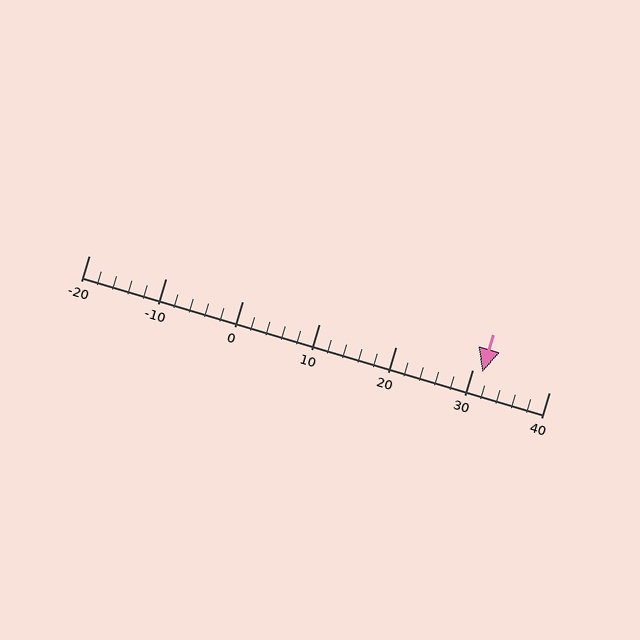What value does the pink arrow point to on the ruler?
The pink arrow points to approximately 31.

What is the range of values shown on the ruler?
The ruler shows values from -20 to 40.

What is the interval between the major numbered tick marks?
The major tick marks are spaced 10 units apart.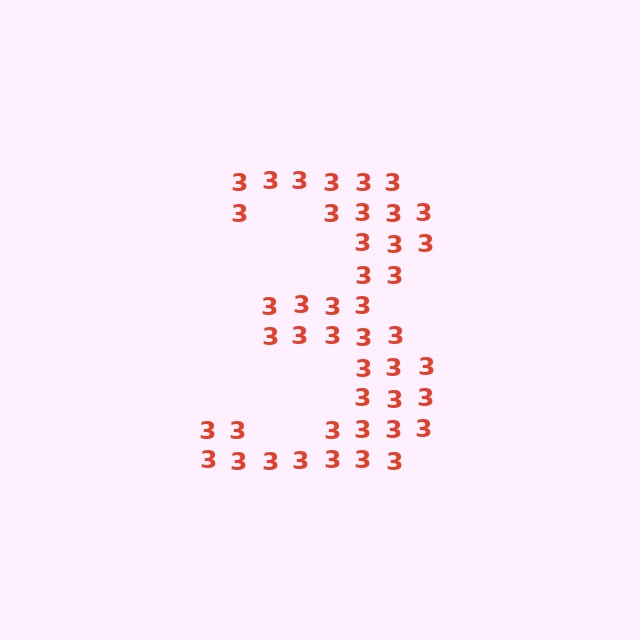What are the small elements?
The small elements are digit 3's.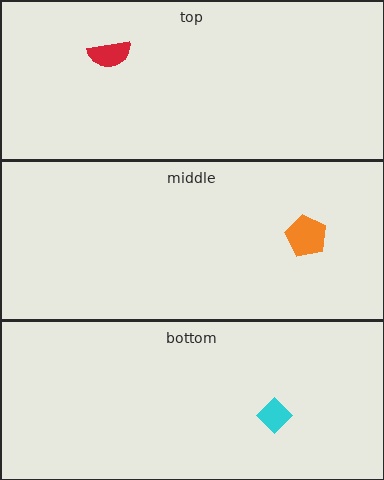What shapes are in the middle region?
The orange pentagon.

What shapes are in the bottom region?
The cyan diamond.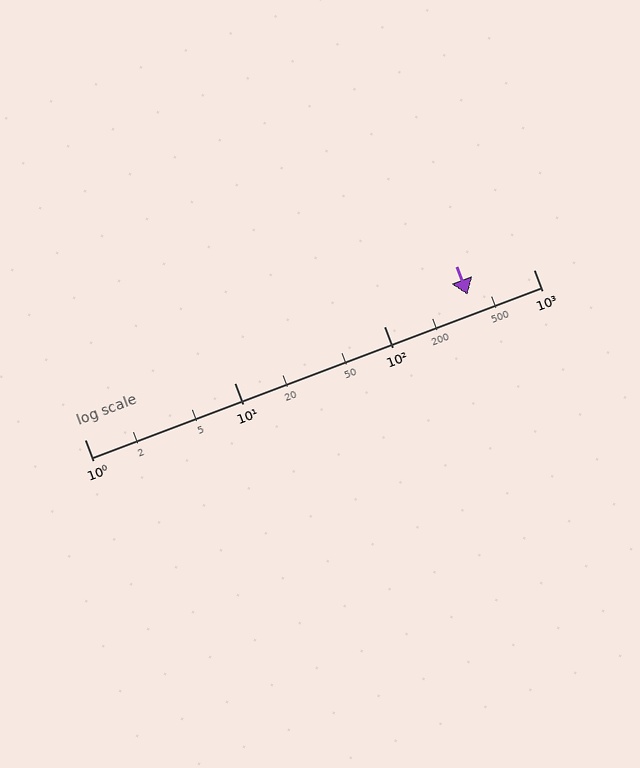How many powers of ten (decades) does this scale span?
The scale spans 3 decades, from 1 to 1000.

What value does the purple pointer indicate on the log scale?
The pointer indicates approximately 360.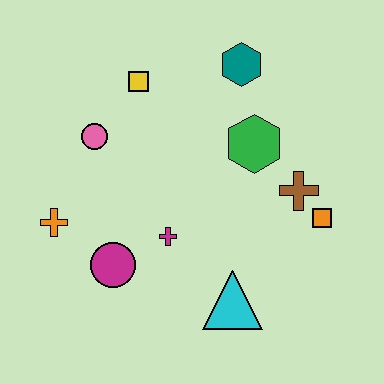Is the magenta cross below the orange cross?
Yes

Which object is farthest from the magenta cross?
The teal hexagon is farthest from the magenta cross.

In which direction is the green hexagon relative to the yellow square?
The green hexagon is to the right of the yellow square.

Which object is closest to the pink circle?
The yellow square is closest to the pink circle.